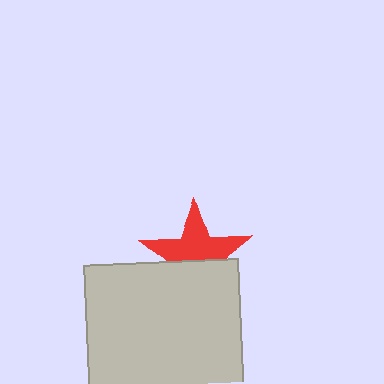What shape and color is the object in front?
The object in front is a light gray rectangle.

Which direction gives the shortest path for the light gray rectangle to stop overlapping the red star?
Moving down gives the shortest separation.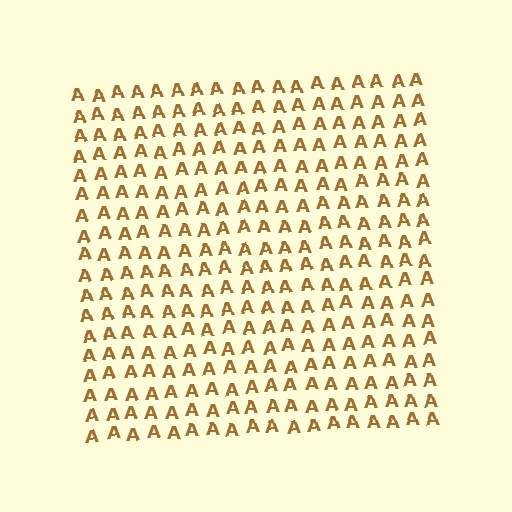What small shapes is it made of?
It is made of small letter A's.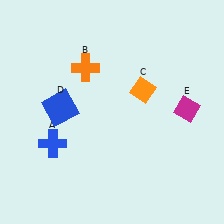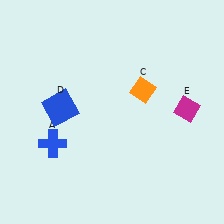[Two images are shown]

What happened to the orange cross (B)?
The orange cross (B) was removed in Image 2. It was in the top-left area of Image 1.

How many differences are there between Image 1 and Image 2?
There is 1 difference between the two images.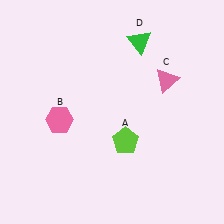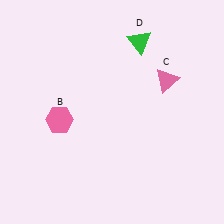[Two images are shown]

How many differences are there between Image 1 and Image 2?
There is 1 difference between the two images.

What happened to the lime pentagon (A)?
The lime pentagon (A) was removed in Image 2. It was in the bottom-right area of Image 1.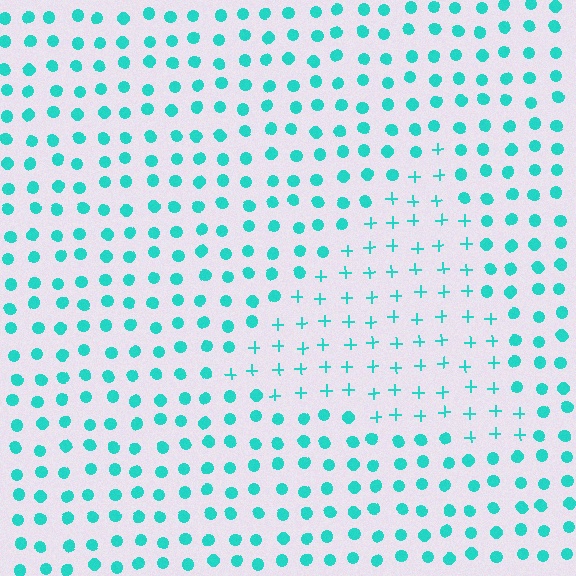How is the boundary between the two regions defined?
The boundary is defined by a change in element shape: plus signs inside vs. circles outside. All elements share the same color and spacing.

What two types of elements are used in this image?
The image uses plus signs inside the triangle region and circles outside it.